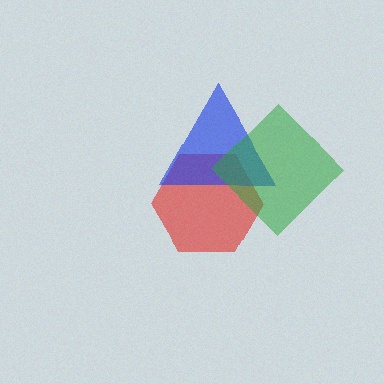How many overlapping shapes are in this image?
There are 3 overlapping shapes in the image.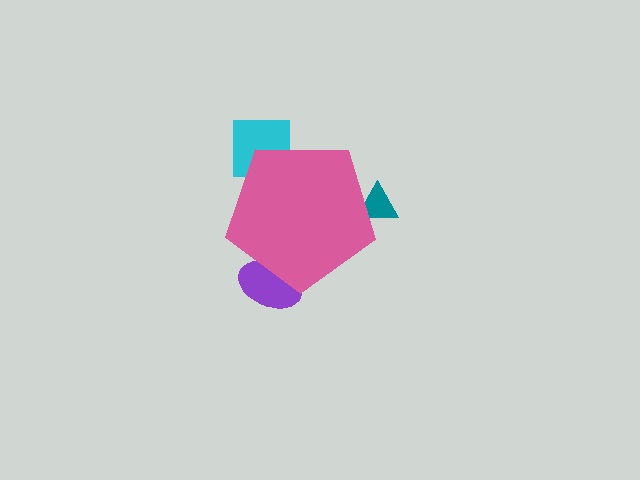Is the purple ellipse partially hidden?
Yes, the purple ellipse is partially hidden behind the pink pentagon.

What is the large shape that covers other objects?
A pink pentagon.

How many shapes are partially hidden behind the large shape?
3 shapes are partially hidden.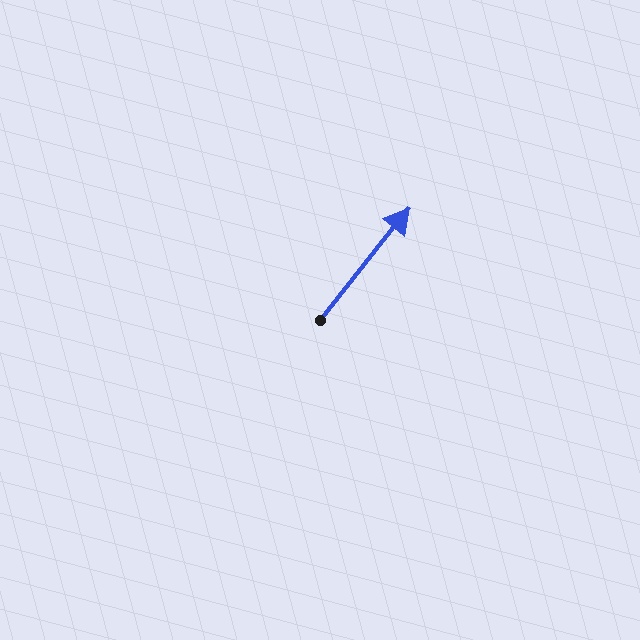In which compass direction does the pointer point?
Northeast.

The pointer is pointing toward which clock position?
Roughly 1 o'clock.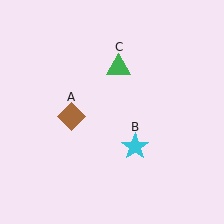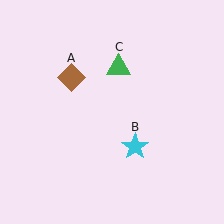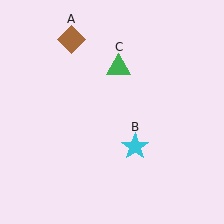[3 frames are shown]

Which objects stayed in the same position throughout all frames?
Cyan star (object B) and green triangle (object C) remained stationary.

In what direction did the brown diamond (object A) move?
The brown diamond (object A) moved up.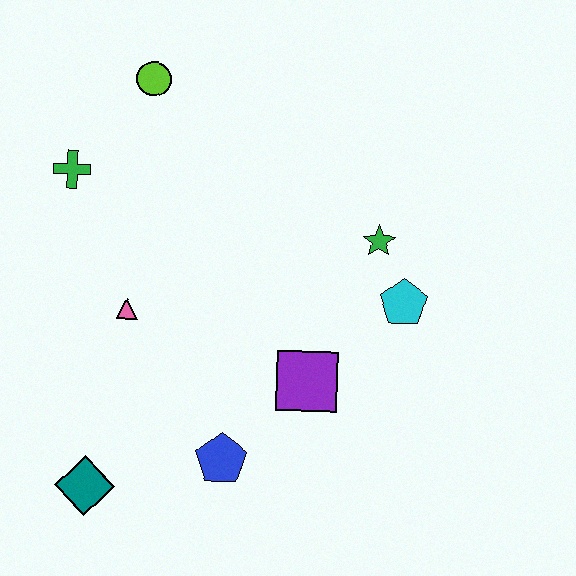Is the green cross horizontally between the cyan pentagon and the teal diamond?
No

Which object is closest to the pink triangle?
The green cross is closest to the pink triangle.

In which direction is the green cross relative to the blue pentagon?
The green cross is above the blue pentagon.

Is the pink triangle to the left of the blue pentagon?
Yes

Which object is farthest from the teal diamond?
The lime circle is farthest from the teal diamond.